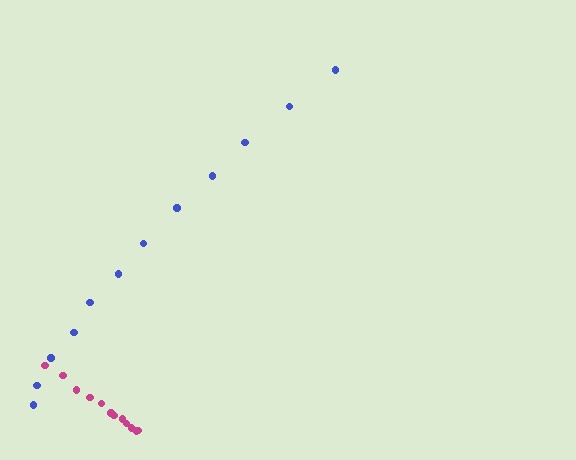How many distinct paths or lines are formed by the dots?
There are 2 distinct paths.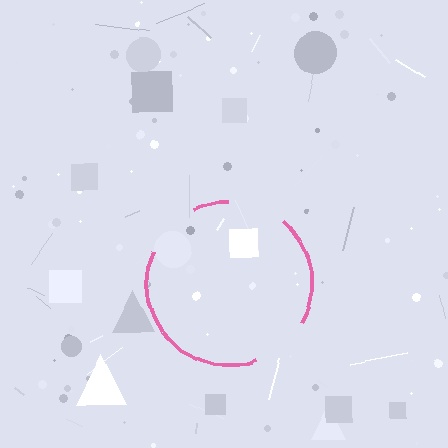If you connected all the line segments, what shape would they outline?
They would outline a circle.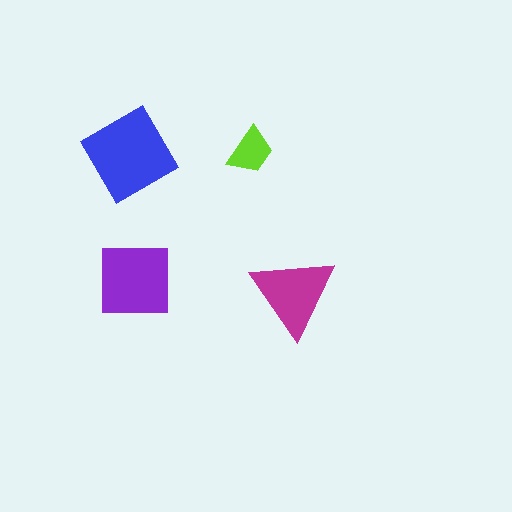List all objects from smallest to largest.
The lime trapezoid, the magenta triangle, the purple square, the blue diamond.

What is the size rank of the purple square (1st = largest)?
2nd.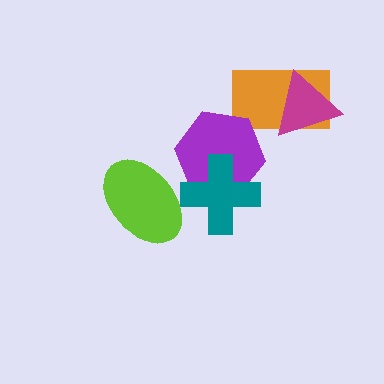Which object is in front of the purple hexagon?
The teal cross is in front of the purple hexagon.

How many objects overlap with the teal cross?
2 objects overlap with the teal cross.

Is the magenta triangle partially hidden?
No, no other shape covers it.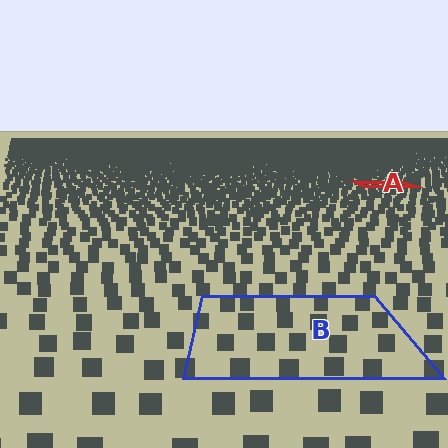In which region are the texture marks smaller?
The texture marks are smaller in region A, because it is farther away.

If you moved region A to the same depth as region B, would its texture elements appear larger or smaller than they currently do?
They would appear larger. At a closer depth, the same texture elements are projected at a bigger on-screen size.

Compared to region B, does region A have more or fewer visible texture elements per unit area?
Region A has more texture elements per unit area — they are packed more densely because it is farther away.